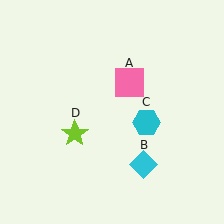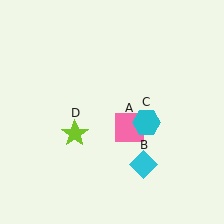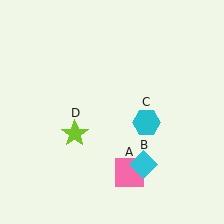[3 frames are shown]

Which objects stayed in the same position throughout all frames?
Cyan diamond (object B) and cyan hexagon (object C) and lime star (object D) remained stationary.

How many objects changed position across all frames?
1 object changed position: pink square (object A).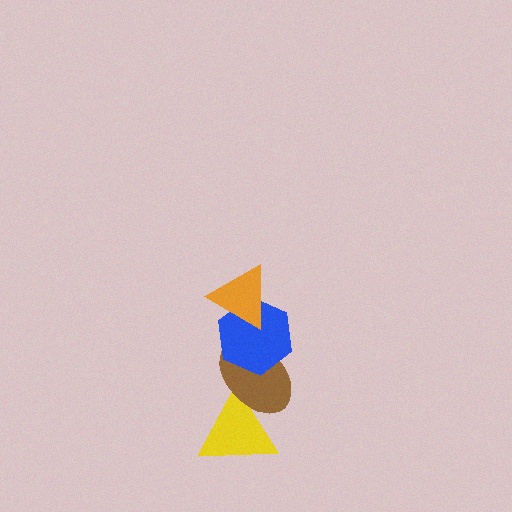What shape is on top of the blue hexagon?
The orange triangle is on top of the blue hexagon.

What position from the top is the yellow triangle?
The yellow triangle is 4th from the top.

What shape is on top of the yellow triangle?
The brown ellipse is on top of the yellow triangle.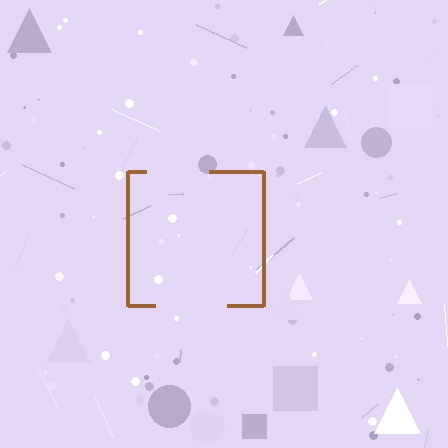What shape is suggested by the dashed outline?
The dashed outline suggests a square.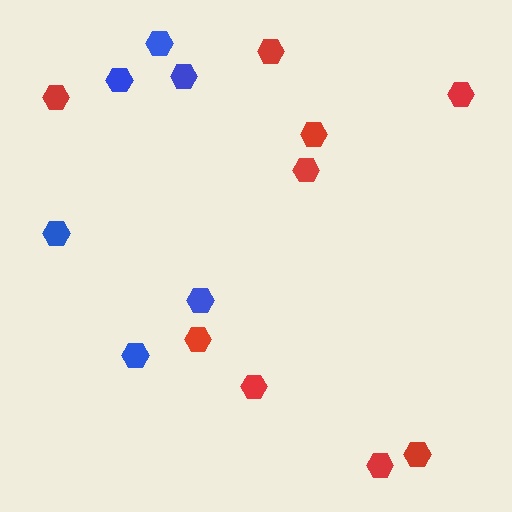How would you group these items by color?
There are 2 groups: one group of red hexagons (9) and one group of blue hexagons (6).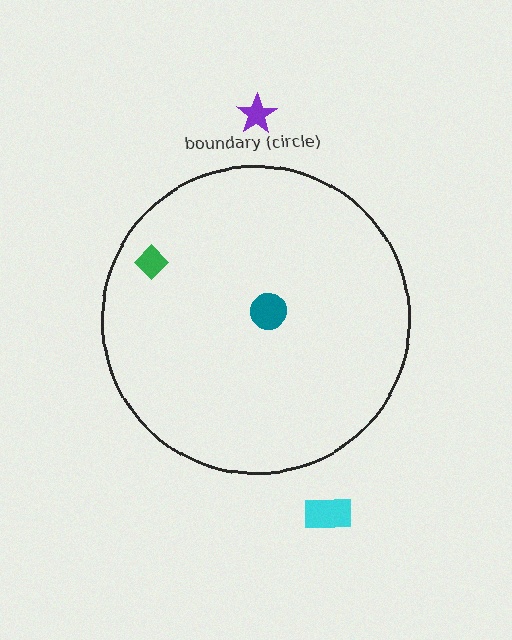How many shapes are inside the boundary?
2 inside, 2 outside.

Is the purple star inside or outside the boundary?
Outside.